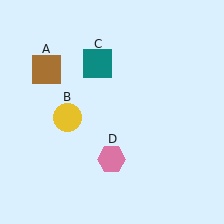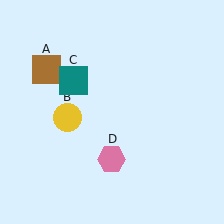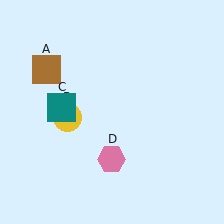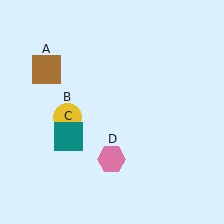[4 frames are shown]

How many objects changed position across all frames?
1 object changed position: teal square (object C).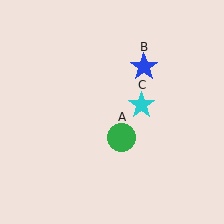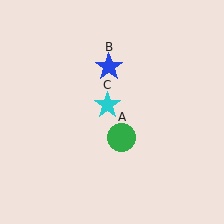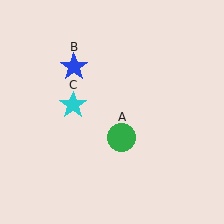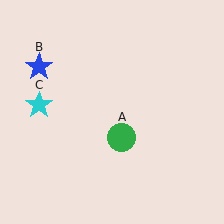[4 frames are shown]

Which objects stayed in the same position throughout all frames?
Green circle (object A) remained stationary.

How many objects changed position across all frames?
2 objects changed position: blue star (object B), cyan star (object C).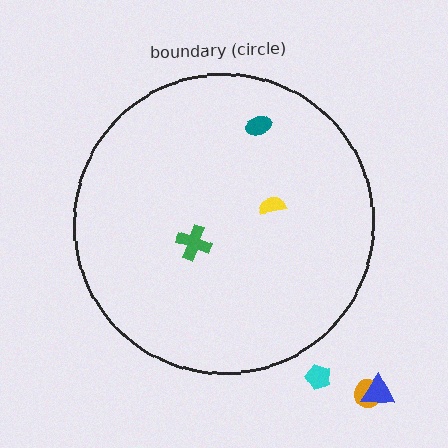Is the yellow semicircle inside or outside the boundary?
Inside.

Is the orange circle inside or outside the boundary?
Outside.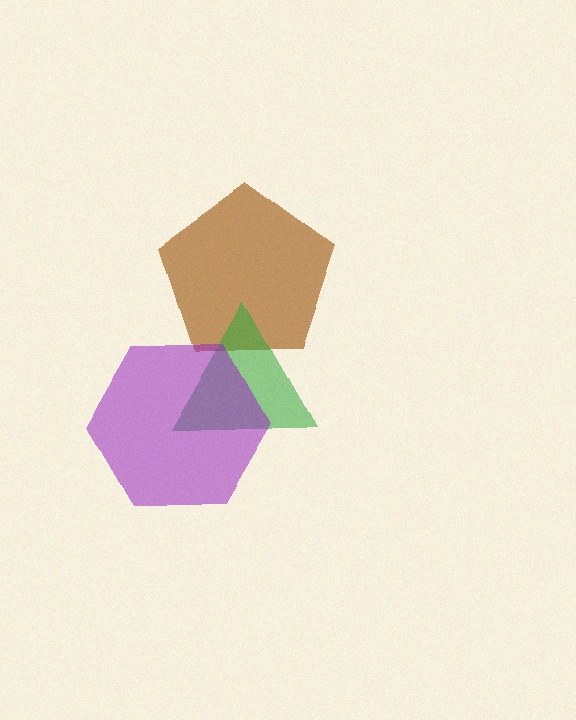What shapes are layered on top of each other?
The layered shapes are: a brown pentagon, a green triangle, a purple hexagon.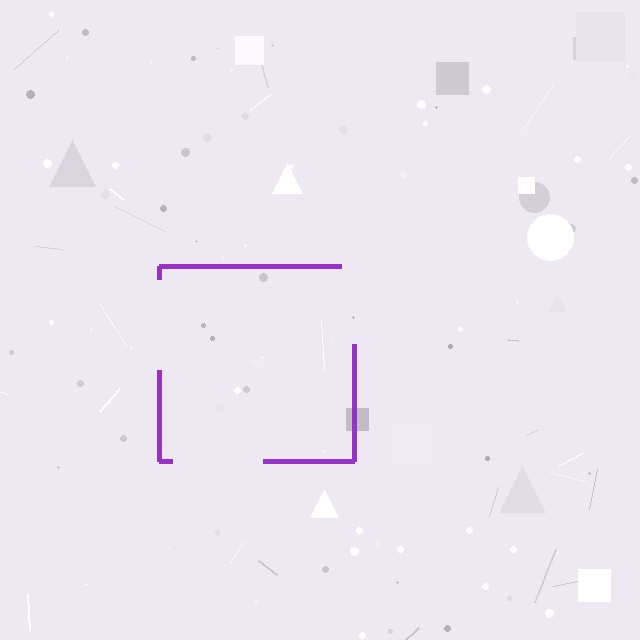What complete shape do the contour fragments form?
The contour fragments form a square.